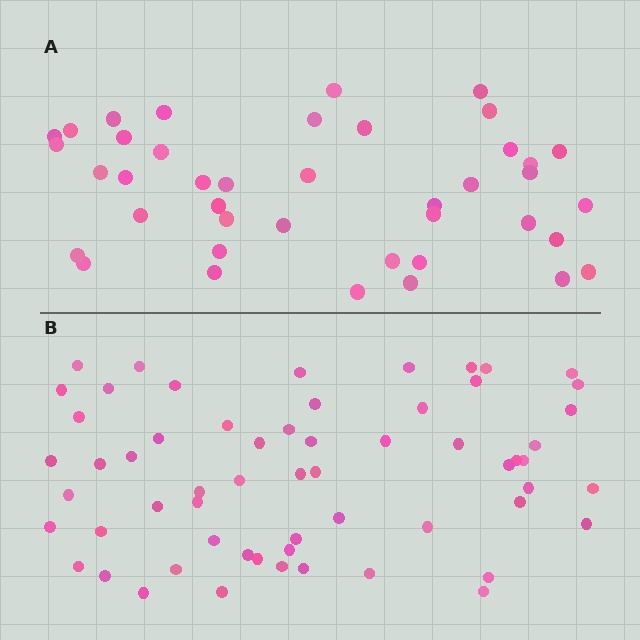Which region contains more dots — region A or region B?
Region B (the bottom region) has more dots.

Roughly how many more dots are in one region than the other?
Region B has approximately 20 more dots than region A.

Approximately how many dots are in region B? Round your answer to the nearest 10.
About 60 dots.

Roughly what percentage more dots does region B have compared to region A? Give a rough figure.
About 45% more.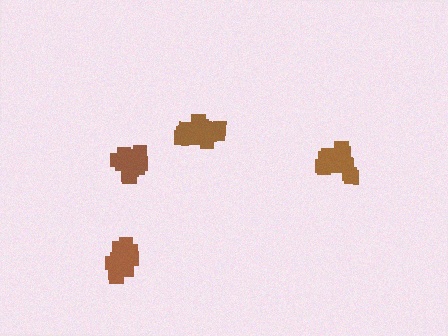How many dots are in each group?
Group 1: 15 dots, Group 2: 17 dots, Group 3: 19 dots, Group 4: 15 dots (66 total).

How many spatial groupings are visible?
There are 4 spatial groupings.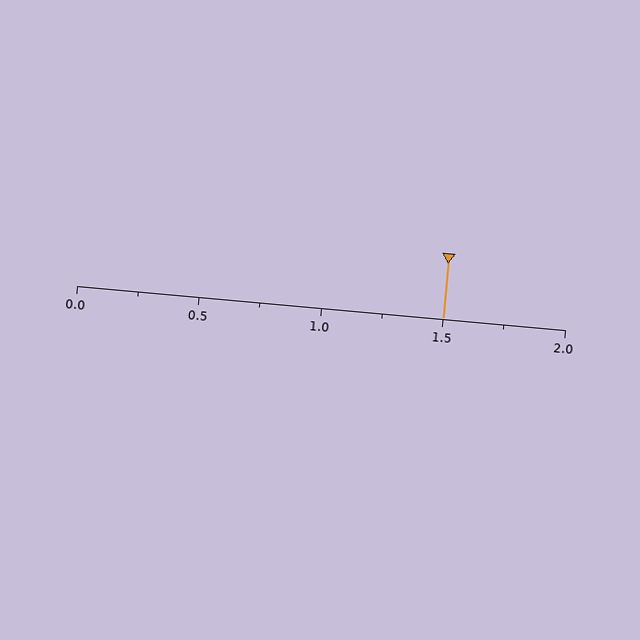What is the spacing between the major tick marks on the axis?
The major ticks are spaced 0.5 apart.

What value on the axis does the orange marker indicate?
The marker indicates approximately 1.5.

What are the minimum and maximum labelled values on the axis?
The axis runs from 0.0 to 2.0.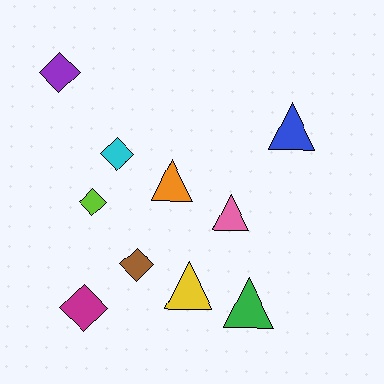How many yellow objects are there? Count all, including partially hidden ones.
There is 1 yellow object.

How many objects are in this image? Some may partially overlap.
There are 10 objects.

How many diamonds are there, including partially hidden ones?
There are 5 diamonds.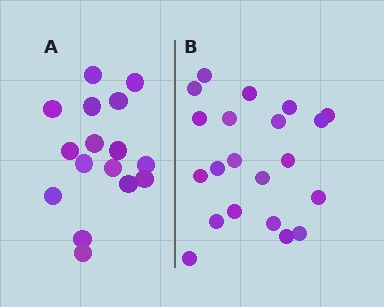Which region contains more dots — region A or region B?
Region B (the right region) has more dots.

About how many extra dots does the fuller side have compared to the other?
Region B has about 5 more dots than region A.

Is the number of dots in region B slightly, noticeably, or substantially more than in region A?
Region B has noticeably more, but not dramatically so. The ratio is roughly 1.3 to 1.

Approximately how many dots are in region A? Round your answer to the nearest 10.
About 20 dots. (The exact count is 16, which rounds to 20.)